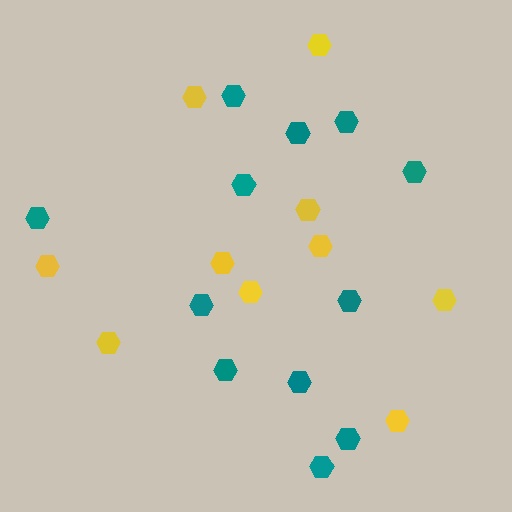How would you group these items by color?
There are 2 groups: one group of yellow hexagons (10) and one group of teal hexagons (12).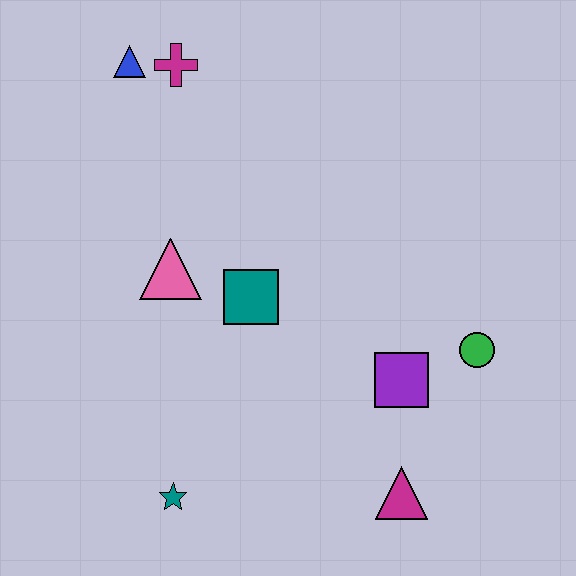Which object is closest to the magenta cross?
The blue triangle is closest to the magenta cross.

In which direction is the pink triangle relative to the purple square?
The pink triangle is to the left of the purple square.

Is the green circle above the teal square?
No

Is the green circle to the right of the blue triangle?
Yes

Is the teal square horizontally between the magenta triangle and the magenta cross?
Yes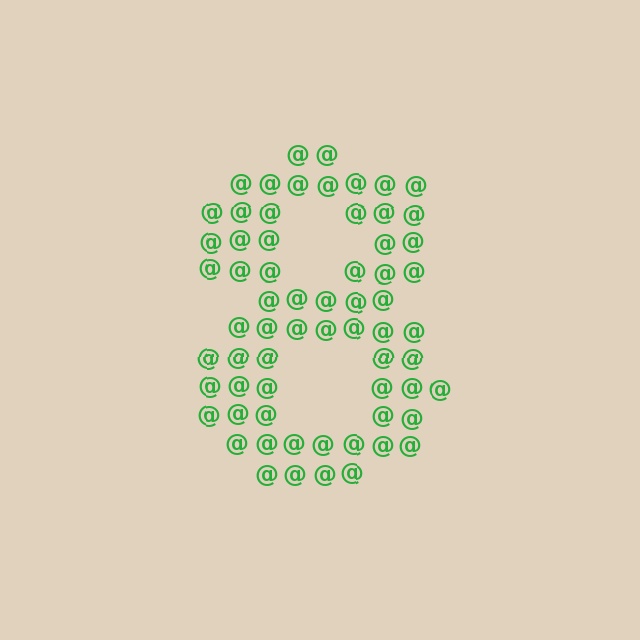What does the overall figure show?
The overall figure shows the digit 8.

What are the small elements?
The small elements are at signs.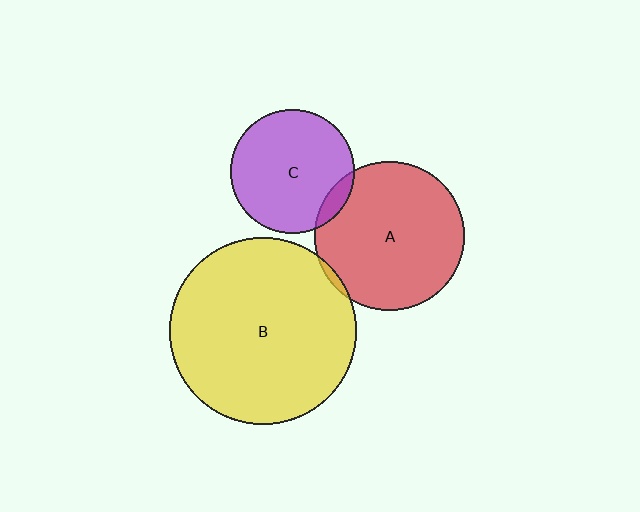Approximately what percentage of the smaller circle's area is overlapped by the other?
Approximately 5%.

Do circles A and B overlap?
Yes.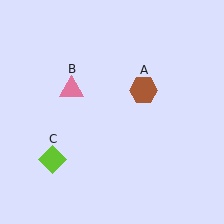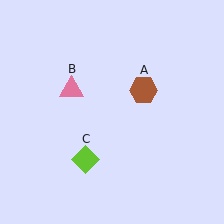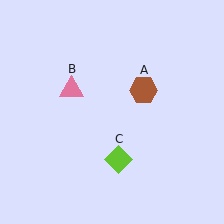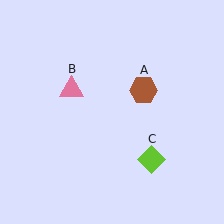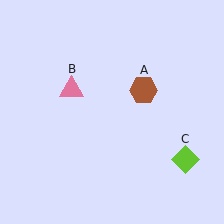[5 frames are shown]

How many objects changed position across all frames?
1 object changed position: lime diamond (object C).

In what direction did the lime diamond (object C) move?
The lime diamond (object C) moved right.